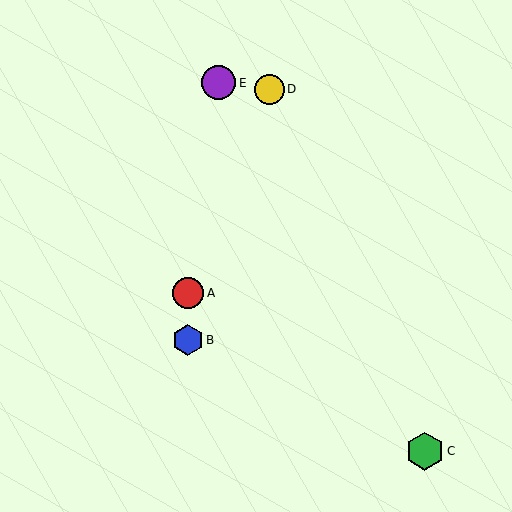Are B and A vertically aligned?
Yes, both are at x≈188.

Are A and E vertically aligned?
No, A is at x≈188 and E is at x≈218.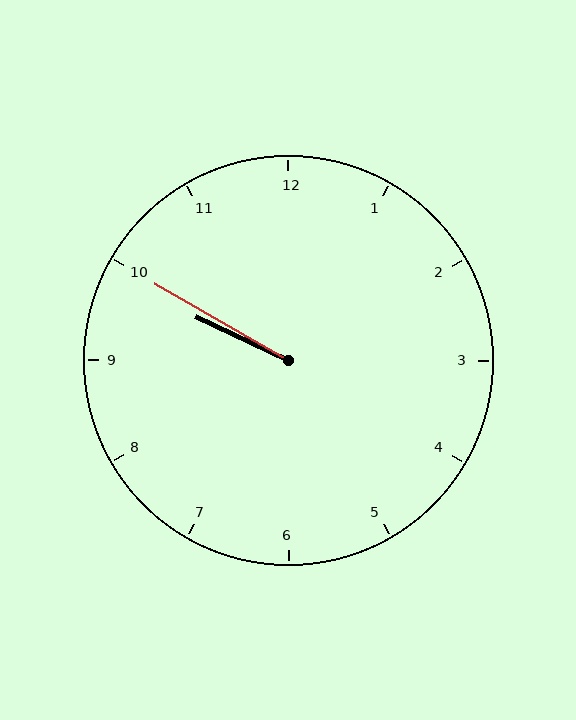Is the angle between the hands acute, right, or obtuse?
It is acute.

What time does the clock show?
9:50.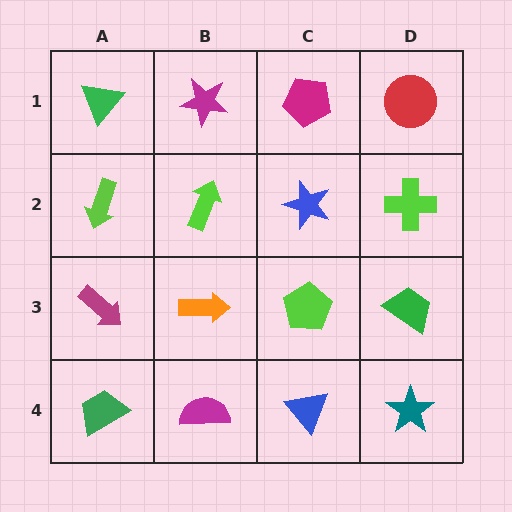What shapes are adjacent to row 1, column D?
A lime cross (row 2, column D), a magenta pentagon (row 1, column C).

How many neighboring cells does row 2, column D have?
3.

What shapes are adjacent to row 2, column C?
A magenta pentagon (row 1, column C), a lime pentagon (row 3, column C), a lime arrow (row 2, column B), a lime cross (row 2, column D).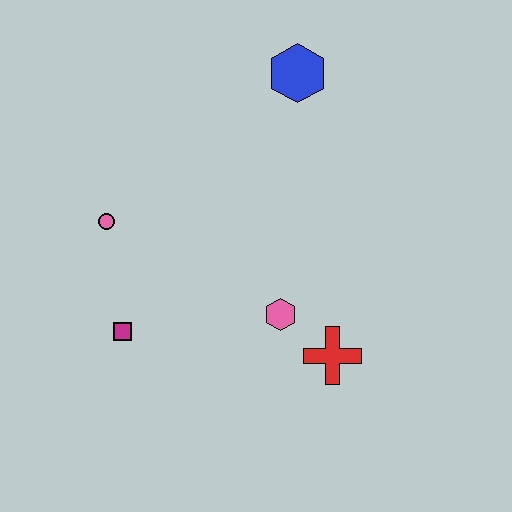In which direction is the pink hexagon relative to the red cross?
The pink hexagon is to the left of the red cross.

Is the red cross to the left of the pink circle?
No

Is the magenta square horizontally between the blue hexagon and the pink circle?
Yes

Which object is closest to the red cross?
The pink hexagon is closest to the red cross.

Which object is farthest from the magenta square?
The blue hexagon is farthest from the magenta square.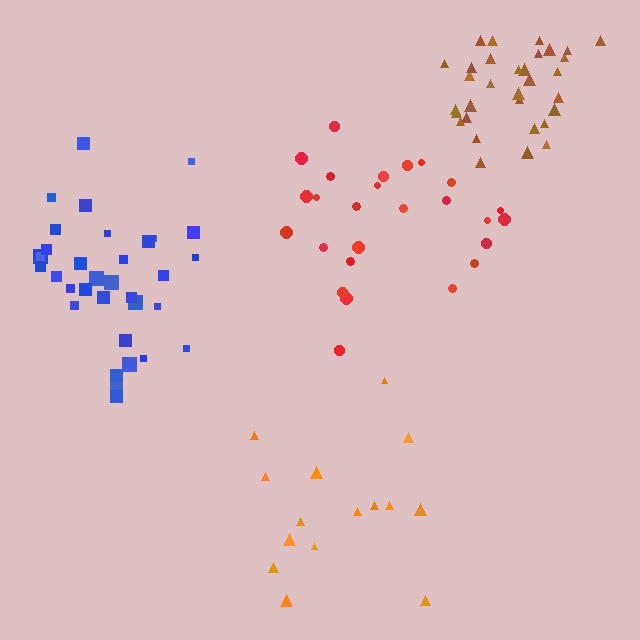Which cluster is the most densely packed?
Brown.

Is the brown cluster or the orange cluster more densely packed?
Brown.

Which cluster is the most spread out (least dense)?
Orange.